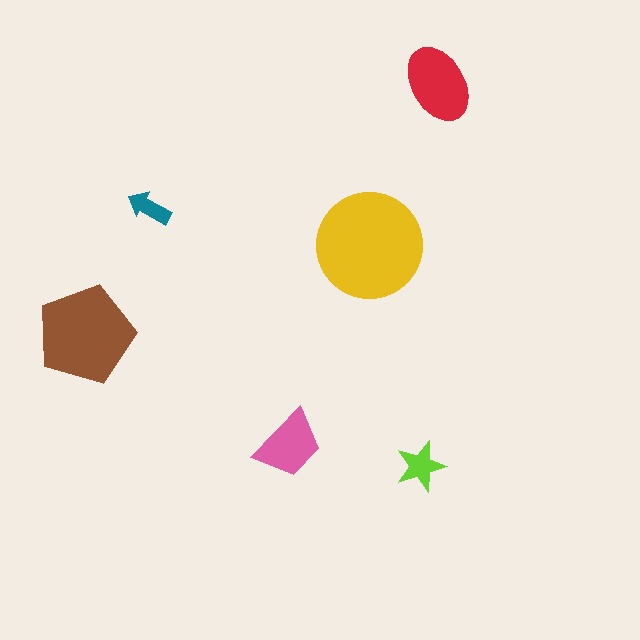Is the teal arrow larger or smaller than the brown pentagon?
Smaller.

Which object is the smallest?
The teal arrow.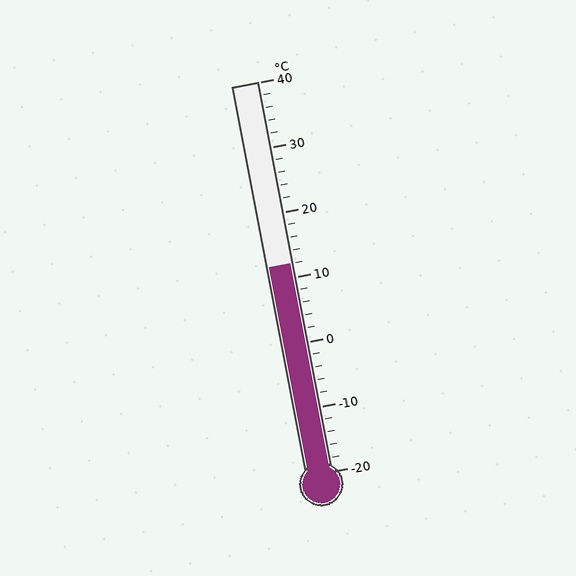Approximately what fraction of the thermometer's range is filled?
The thermometer is filled to approximately 55% of its range.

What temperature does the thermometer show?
The thermometer shows approximately 12°C.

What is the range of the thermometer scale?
The thermometer scale ranges from -20°C to 40°C.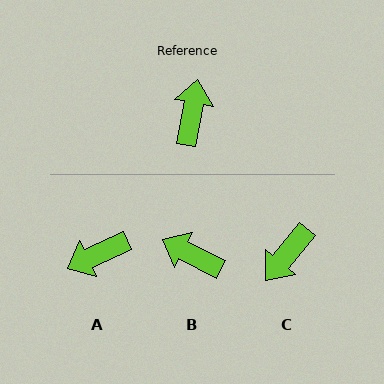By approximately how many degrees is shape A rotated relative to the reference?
Approximately 125 degrees counter-clockwise.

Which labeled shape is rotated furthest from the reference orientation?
C, about 151 degrees away.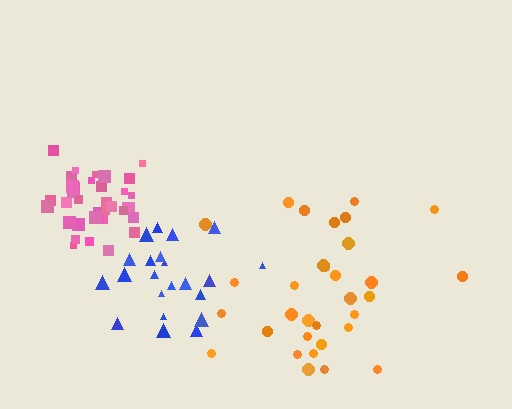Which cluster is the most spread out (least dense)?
Orange.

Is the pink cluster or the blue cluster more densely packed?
Pink.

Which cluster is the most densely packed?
Pink.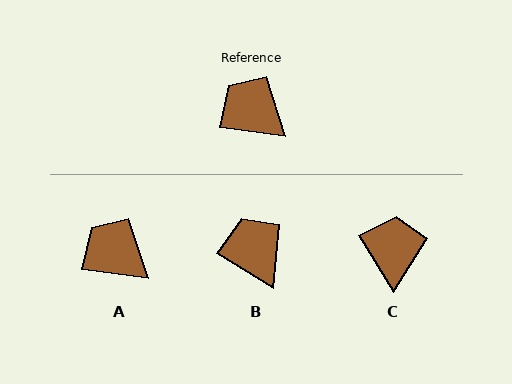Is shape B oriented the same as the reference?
No, it is off by about 23 degrees.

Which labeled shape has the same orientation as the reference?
A.